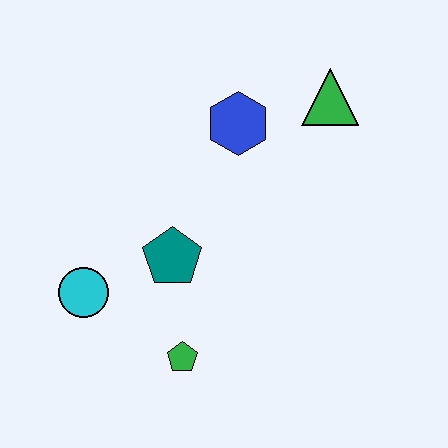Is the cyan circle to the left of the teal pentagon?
Yes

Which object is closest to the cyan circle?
The teal pentagon is closest to the cyan circle.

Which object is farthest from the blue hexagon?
The green pentagon is farthest from the blue hexagon.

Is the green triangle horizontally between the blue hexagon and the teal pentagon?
No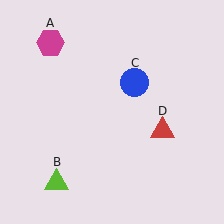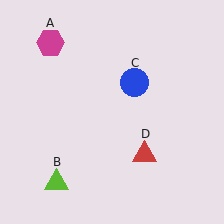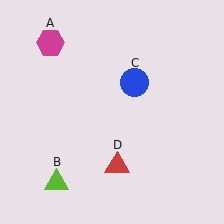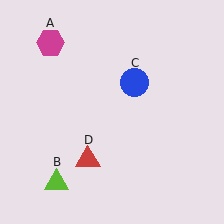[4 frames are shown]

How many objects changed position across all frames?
1 object changed position: red triangle (object D).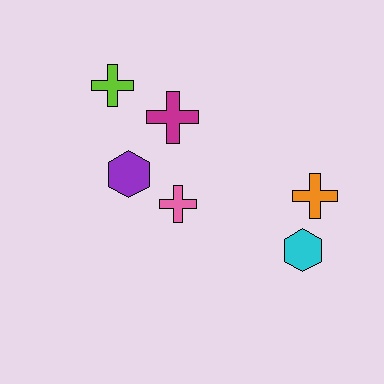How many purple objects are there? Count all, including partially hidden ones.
There is 1 purple object.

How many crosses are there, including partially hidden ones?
There are 4 crosses.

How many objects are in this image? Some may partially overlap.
There are 6 objects.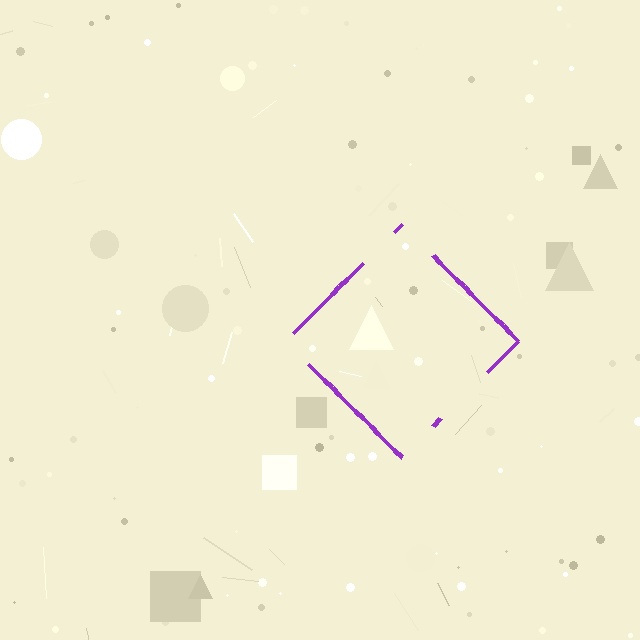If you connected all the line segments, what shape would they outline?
They would outline a diamond.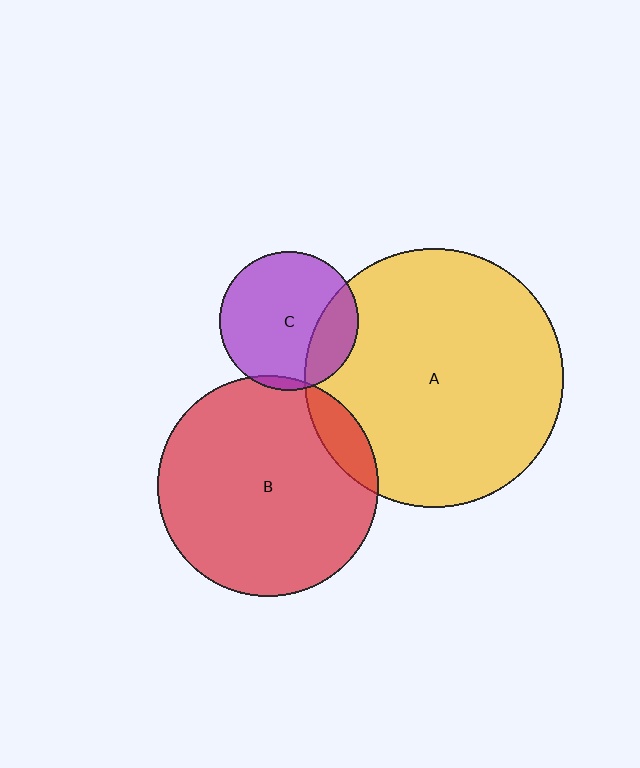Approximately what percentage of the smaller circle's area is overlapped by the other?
Approximately 20%.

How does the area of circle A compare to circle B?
Approximately 1.4 times.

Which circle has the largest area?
Circle A (yellow).